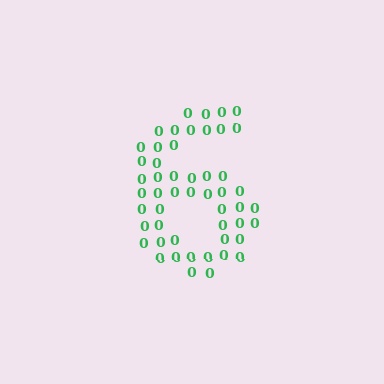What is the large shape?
The large shape is the digit 6.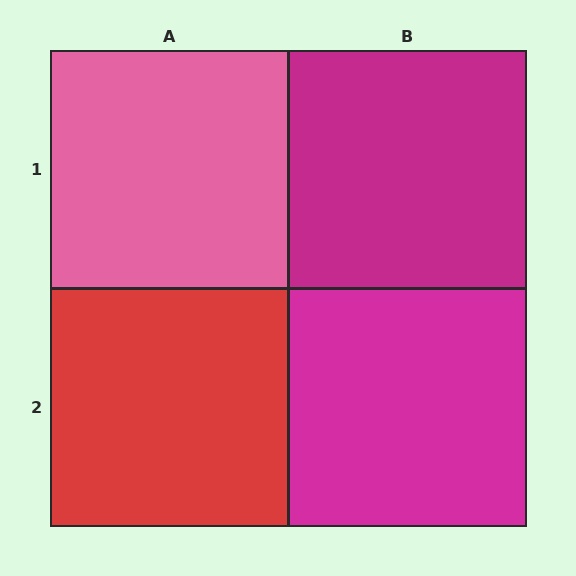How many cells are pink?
1 cell is pink.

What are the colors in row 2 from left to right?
Red, magenta.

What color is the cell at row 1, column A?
Pink.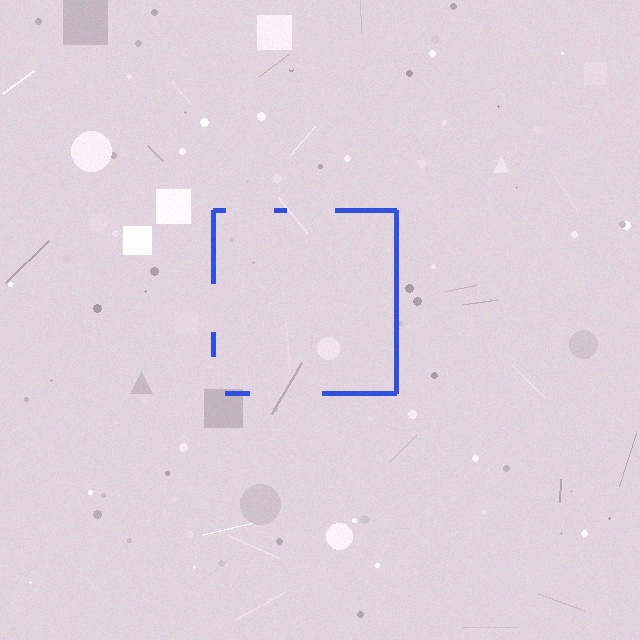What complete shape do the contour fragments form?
The contour fragments form a square.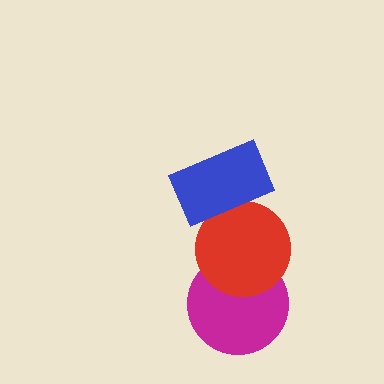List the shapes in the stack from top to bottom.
From top to bottom: the blue rectangle, the red circle, the magenta circle.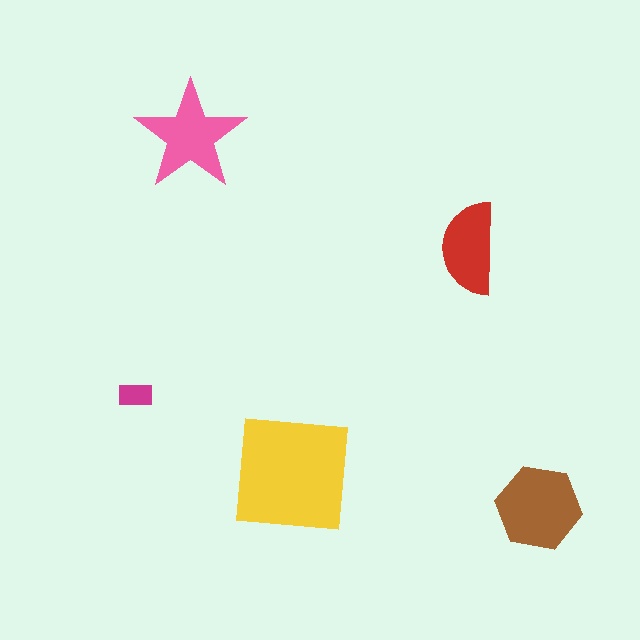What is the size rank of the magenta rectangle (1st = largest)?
5th.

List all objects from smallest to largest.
The magenta rectangle, the red semicircle, the pink star, the brown hexagon, the yellow square.